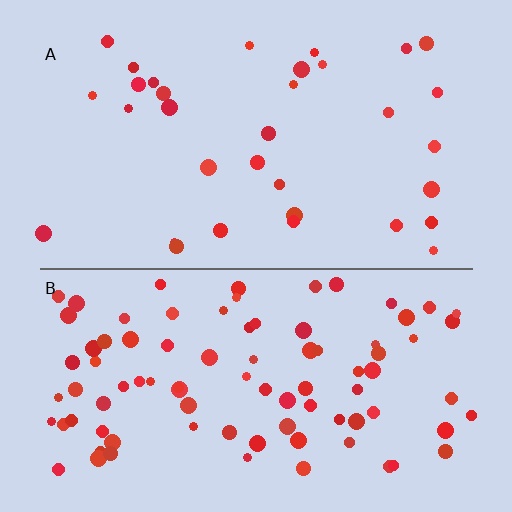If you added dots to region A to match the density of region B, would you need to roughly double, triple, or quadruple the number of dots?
Approximately triple.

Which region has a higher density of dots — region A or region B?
B (the bottom).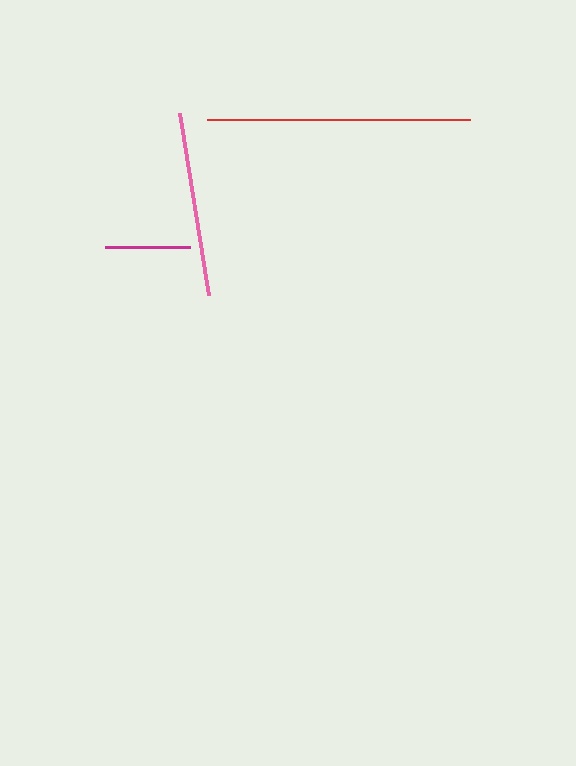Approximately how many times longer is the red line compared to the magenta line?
The red line is approximately 3.1 times the length of the magenta line.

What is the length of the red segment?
The red segment is approximately 263 pixels long.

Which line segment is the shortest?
The magenta line is the shortest at approximately 85 pixels.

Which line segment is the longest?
The red line is the longest at approximately 263 pixels.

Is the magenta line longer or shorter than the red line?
The red line is longer than the magenta line.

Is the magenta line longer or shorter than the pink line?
The pink line is longer than the magenta line.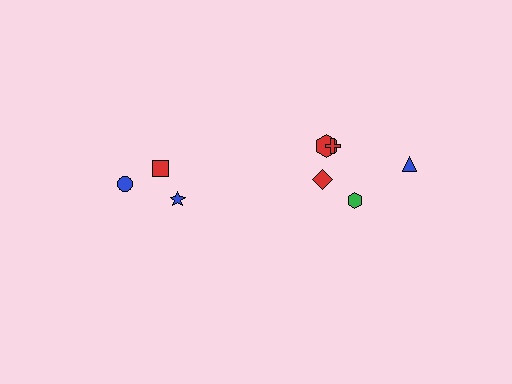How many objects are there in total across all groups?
There are 8 objects.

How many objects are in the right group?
There are 5 objects.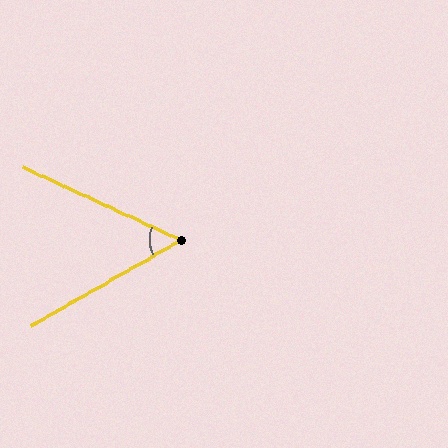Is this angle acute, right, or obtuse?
It is acute.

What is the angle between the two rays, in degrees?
Approximately 55 degrees.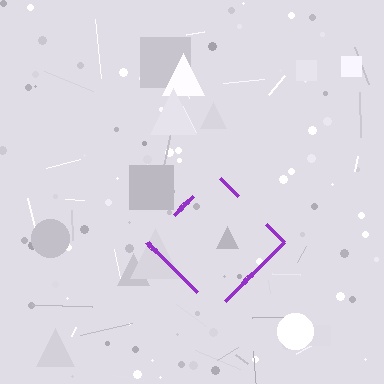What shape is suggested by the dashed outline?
The dashed outline suggests a diamond.